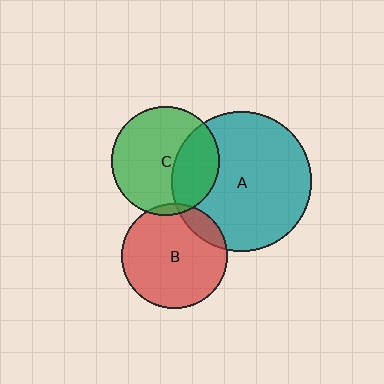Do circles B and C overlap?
Yes.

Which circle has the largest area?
Circle A (teal).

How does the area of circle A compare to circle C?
Approximately 1.7 times.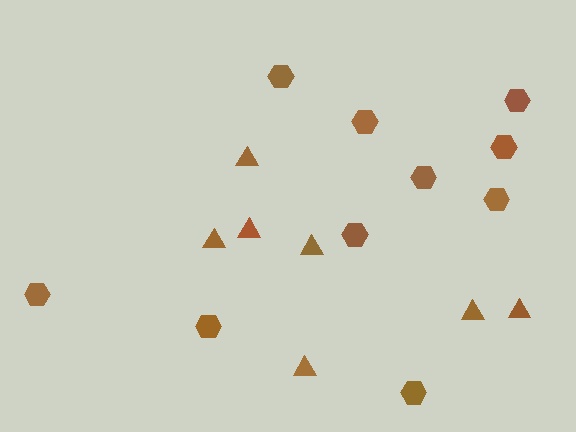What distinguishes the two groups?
There are 2 groups: one group of triangles (7) and one group of hexagons (10).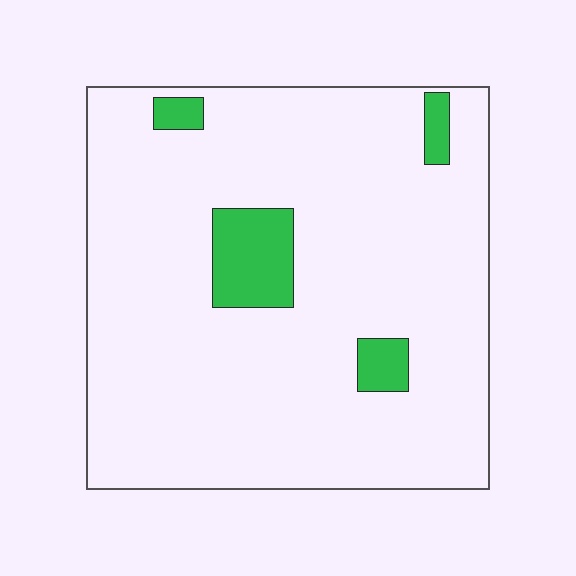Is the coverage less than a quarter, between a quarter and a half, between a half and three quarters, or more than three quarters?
Less than a quarter.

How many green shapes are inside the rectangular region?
4.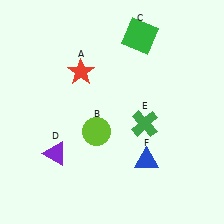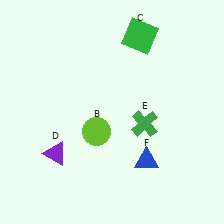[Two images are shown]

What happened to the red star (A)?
The red star (A) was removed in Image 2. It was in the top-left area of Image 1.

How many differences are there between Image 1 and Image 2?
There is 1 difference between the two images.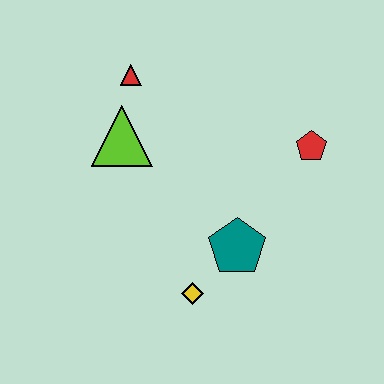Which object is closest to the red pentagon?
The teal pentagon is closest to the red pentagon.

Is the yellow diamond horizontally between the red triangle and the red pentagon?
Yes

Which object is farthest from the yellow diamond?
The red triangle is farthest from the yellow diamond.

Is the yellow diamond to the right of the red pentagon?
No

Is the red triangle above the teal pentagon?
Yes